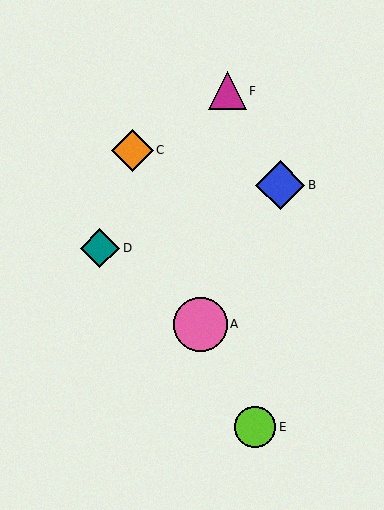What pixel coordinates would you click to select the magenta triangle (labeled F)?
Click at (227, 91) to select the magenta triangle F.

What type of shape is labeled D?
Shape D is a teal diamond.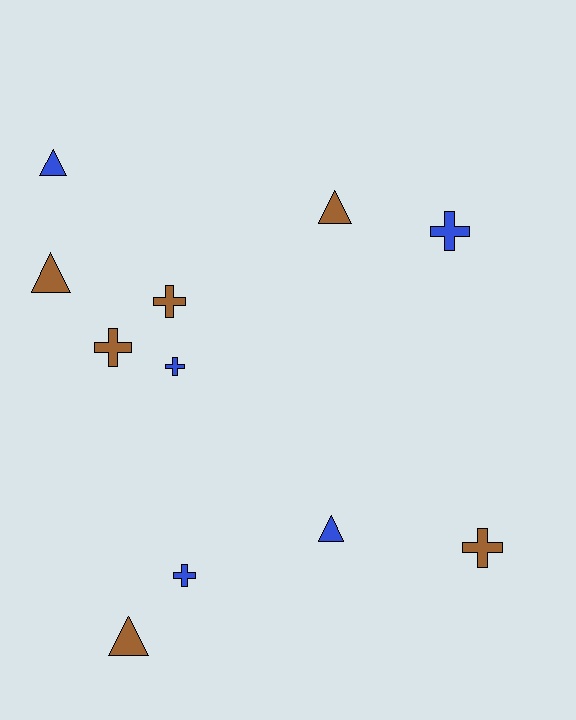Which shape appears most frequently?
Cross, with 6 objects.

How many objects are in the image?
There are 11 objects.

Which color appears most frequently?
Brown, with 6 objects.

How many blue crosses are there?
There are 3 blue crosses.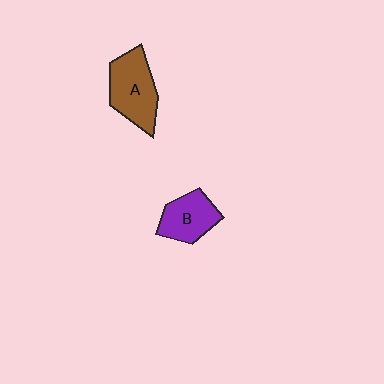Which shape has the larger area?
Shape A (brown).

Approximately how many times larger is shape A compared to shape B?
Approximately 1.3 times.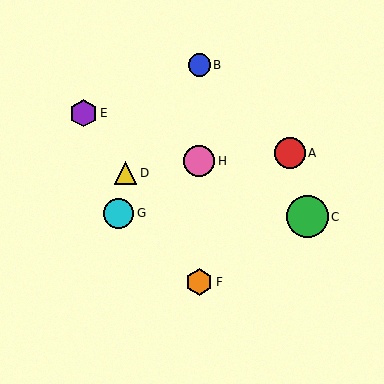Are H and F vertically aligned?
Yes, both are at x≈199.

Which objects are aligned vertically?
Objects B, F, H are aligned vertically.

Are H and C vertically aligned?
No, H is at x≈199 and C is at x≈308.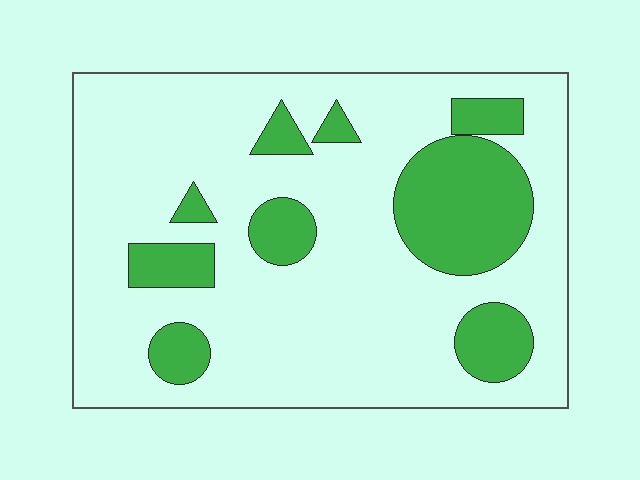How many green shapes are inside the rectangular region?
9.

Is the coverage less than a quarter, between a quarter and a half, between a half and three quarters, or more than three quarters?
Less than a quarter.